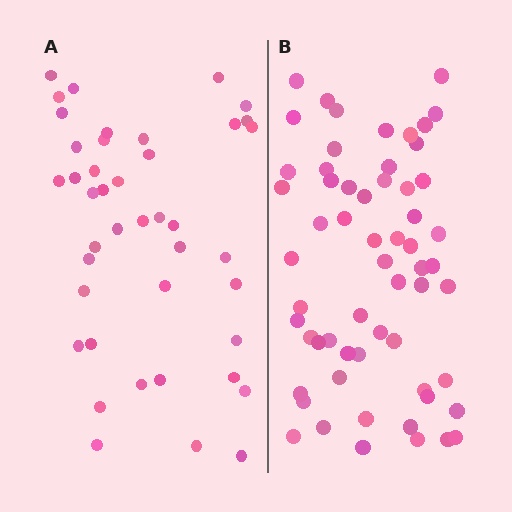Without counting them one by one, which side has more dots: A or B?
Region B (the right region) has more dots.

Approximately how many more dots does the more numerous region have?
Region B has approximately 20 more dots than region A.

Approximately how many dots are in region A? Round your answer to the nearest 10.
About 40 dots. (The exact count is 42, which rounds to 40.)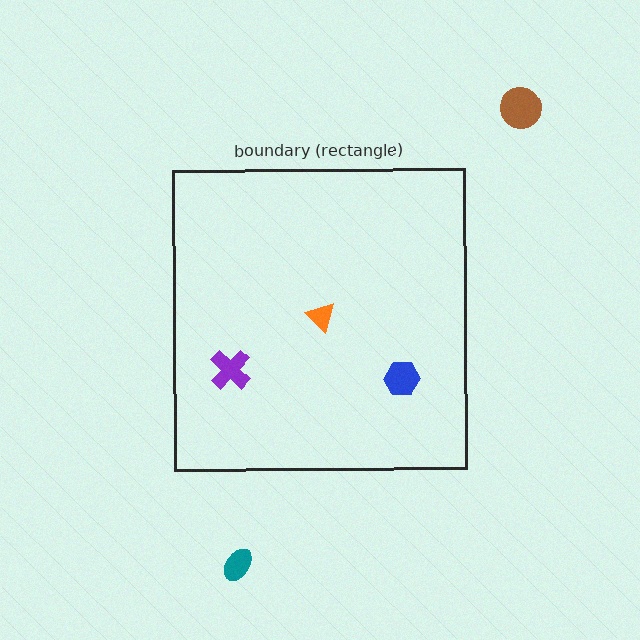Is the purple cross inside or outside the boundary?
Inside.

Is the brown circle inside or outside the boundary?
Outside.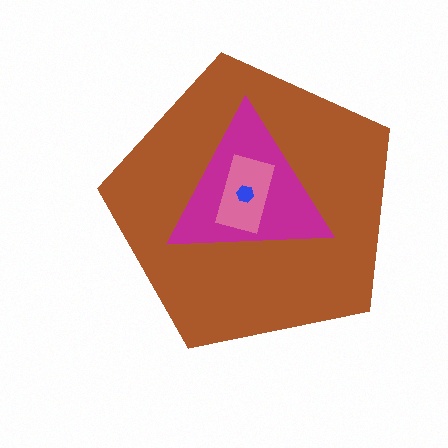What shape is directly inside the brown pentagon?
The magenta triangle.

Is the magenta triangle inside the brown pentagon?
Yes.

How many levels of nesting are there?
4.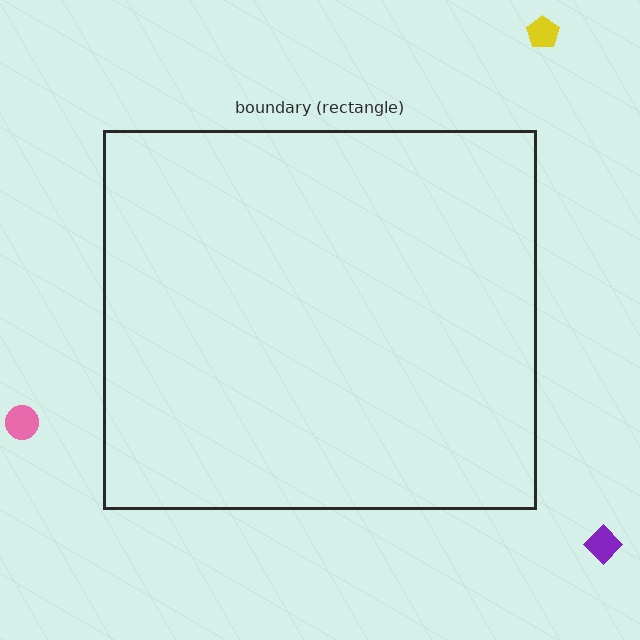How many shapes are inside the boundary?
0 inside, 3 outside.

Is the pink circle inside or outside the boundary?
Outside.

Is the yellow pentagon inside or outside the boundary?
Outside.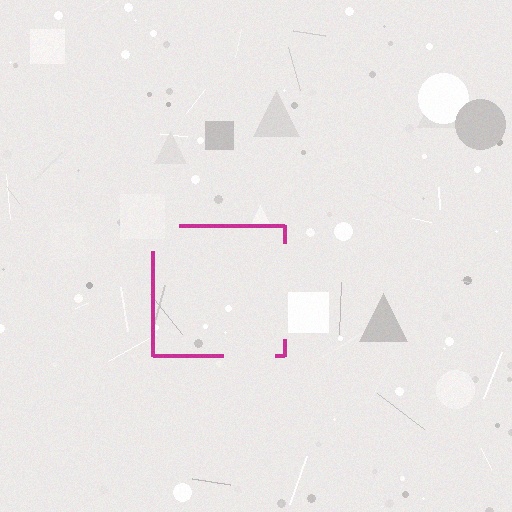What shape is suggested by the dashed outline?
The dashed outline suggests a square.